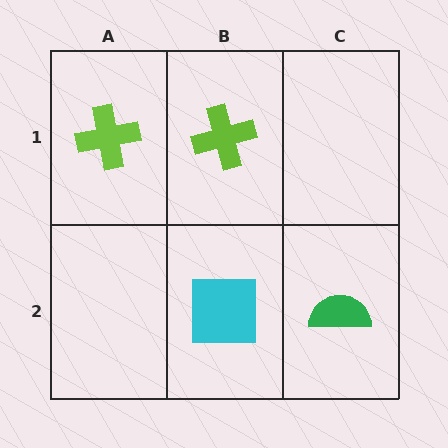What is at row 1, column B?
A lime cross.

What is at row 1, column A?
A lime cross.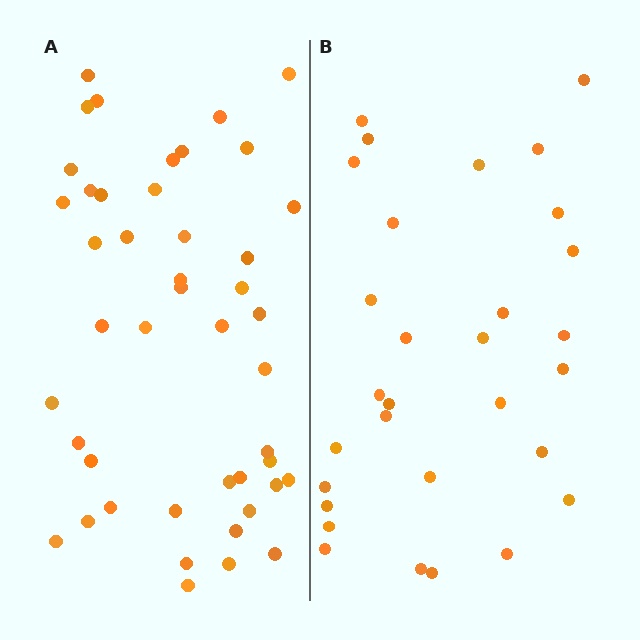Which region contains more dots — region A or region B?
Region A (the left region) has more dots.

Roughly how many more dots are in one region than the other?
Region A has approximately 15 more dots than region B.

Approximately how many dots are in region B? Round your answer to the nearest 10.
About 30 dots.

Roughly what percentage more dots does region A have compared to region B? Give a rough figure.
About 50% more.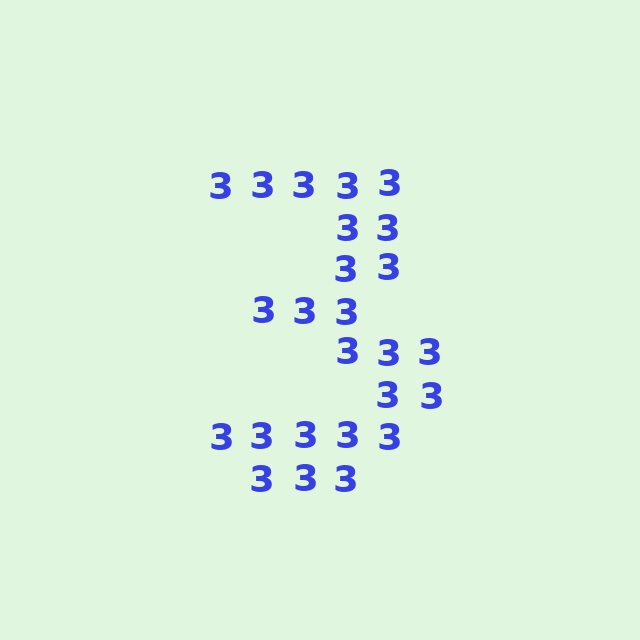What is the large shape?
The large shape is the digit 3.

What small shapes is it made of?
It is made of small digit 3's.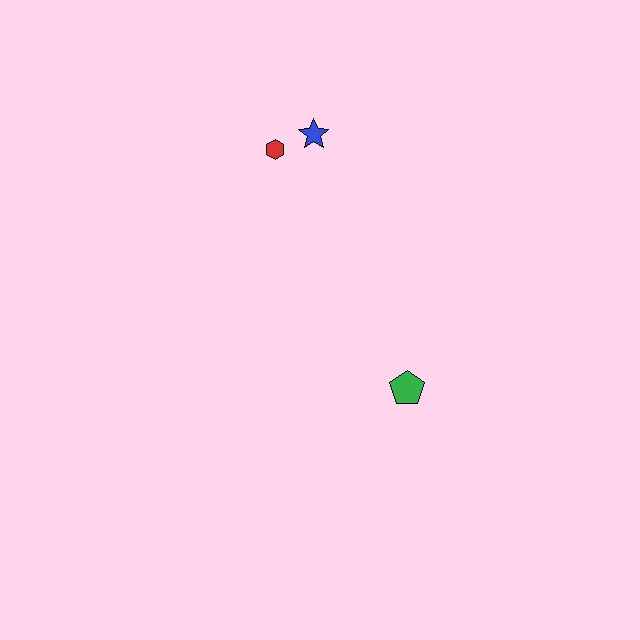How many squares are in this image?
There are no squares.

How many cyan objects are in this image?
There are no cyan objects.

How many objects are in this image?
There are 3 objects.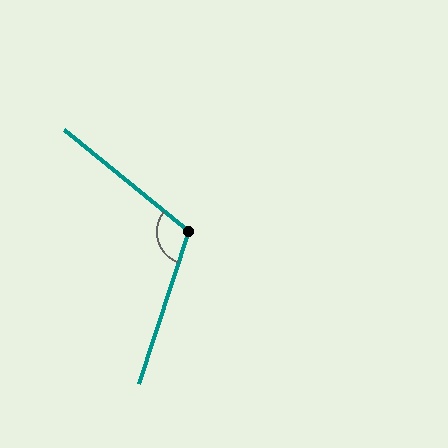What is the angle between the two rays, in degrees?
Approximately 111 degrees.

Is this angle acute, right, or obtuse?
It is obtuse.